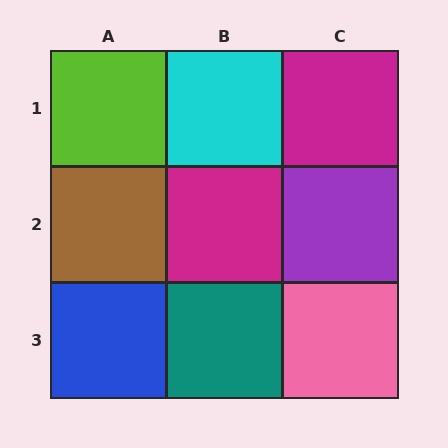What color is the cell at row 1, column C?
Magenta.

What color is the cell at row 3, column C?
Pink.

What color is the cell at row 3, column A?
Blue.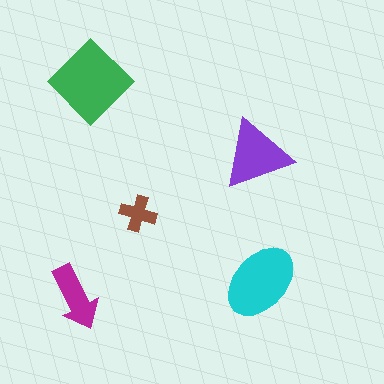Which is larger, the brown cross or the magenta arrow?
The magenta arrow.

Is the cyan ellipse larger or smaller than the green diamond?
Smaller.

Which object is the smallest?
The brown cross.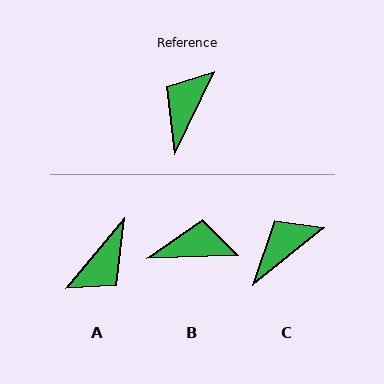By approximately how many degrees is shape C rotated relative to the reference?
Approximately 25 degrees clockwise.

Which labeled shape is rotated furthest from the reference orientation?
A, about 167 degrees away.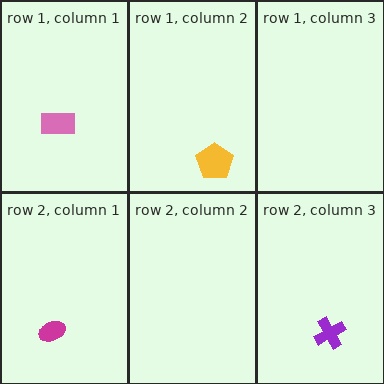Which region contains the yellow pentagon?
The row 1, column 2 region.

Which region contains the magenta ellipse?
The row 2, column 1 region.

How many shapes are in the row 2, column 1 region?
1.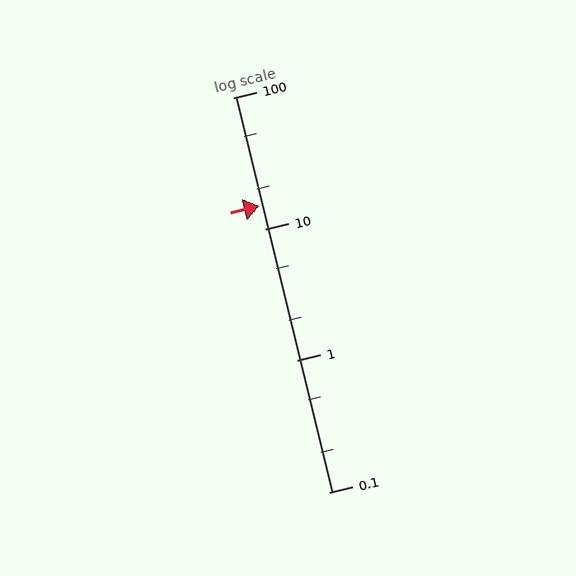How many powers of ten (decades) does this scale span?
The scale spans 3 decades, from 0.1 to 100.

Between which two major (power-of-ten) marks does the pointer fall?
The pointer is between 10 and 100.